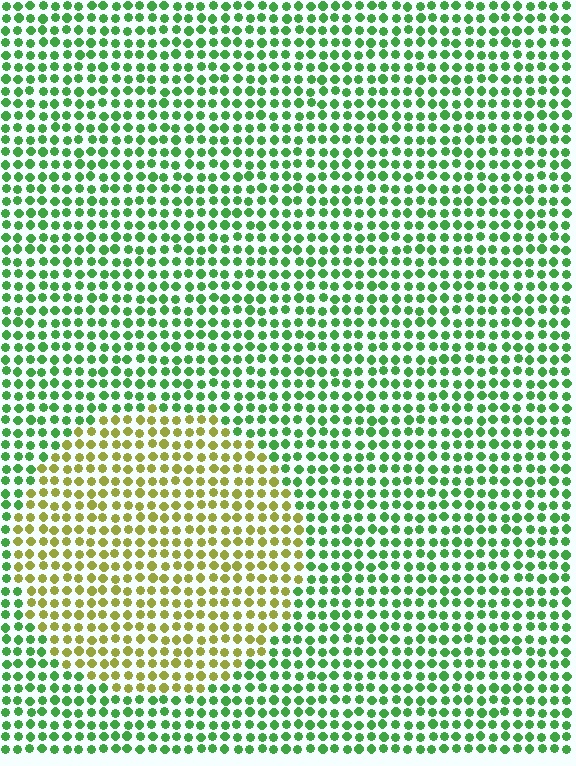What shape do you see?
I see a circle.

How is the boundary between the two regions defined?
The boundary is defined purely by a slight shift in hue (about 53 degrees). Spacing, size, and orientation are identical on both sides.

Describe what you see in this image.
The image is filled with small green elements in a uniform arrangement. A circle-shaped region is visible where the elements are tinted to a slightly different hue, forming a subtle color boundary.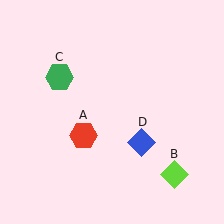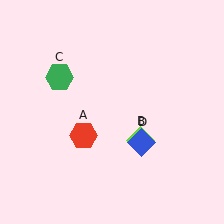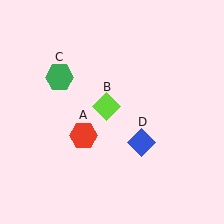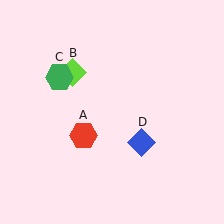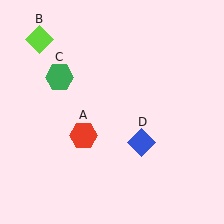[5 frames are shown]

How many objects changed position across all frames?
1 object changed position: lime diamond (object B).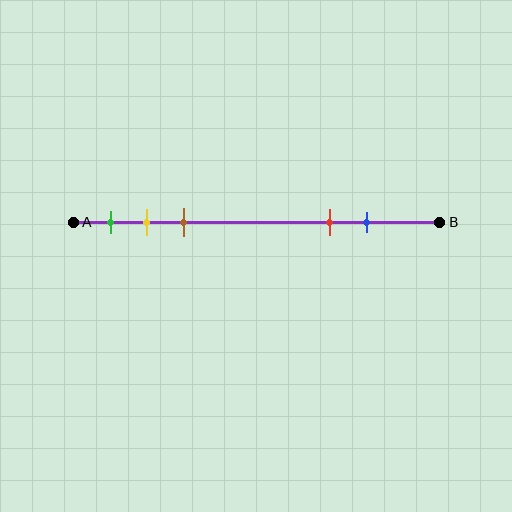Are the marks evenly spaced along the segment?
No, the marks are not evenly spaced.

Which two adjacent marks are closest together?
The yellow and brown marks are the closest adjacent pair.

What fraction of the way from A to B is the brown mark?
The brown mark is approximately 30% (0.3) of the way from A to B.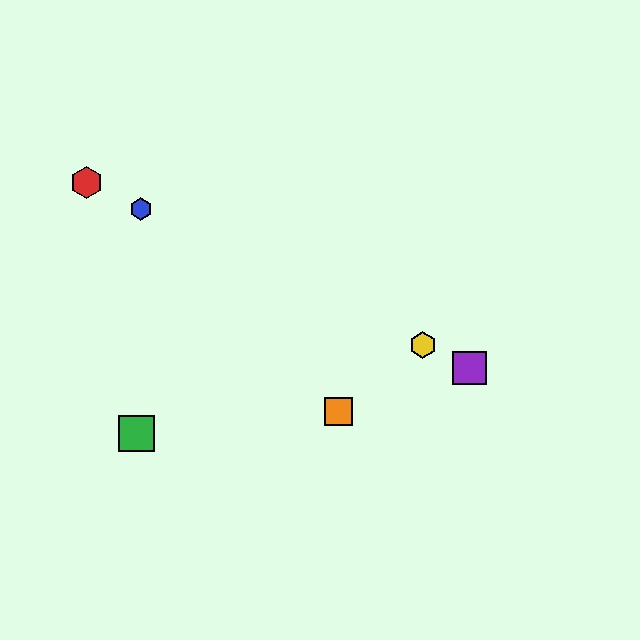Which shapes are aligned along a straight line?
The red hexagon, the blue hexagon, the yellow hexagon, the purple square are aligned along a straight line.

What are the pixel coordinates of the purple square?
The purple square is at (469, 368).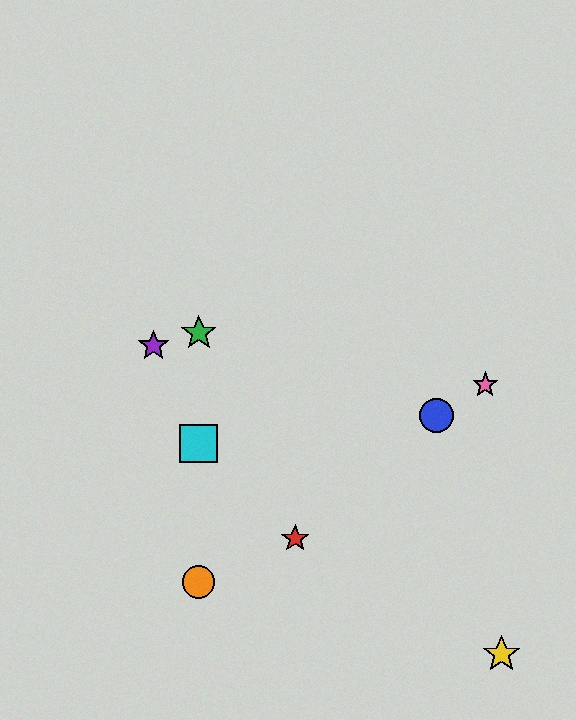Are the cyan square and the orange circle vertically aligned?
Yes, both are at x≈199.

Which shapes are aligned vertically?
The green star, the orange circle, the cyan square are aligned vertically.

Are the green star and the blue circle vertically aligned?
No, the green star is at x≈199 and the blue circle is at x≈437.